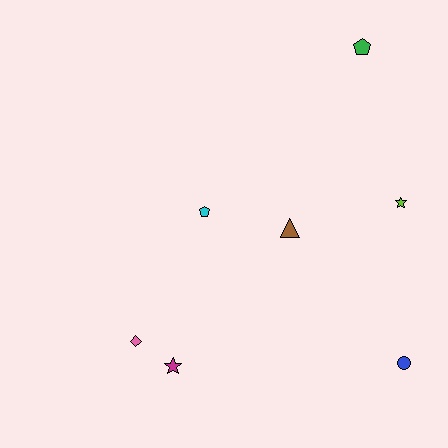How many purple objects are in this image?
There are no purple objects.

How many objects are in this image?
There are 7 objects.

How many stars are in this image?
There are 2 stars.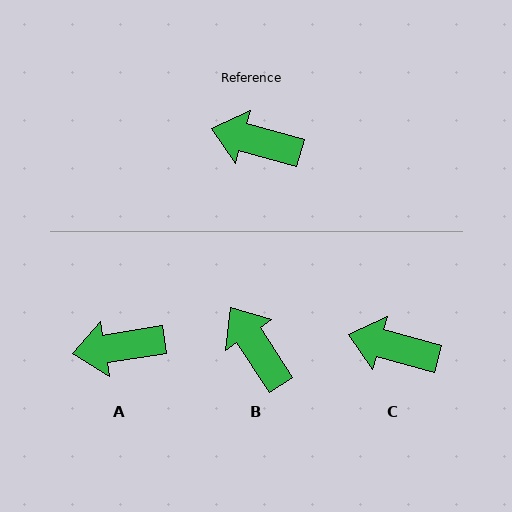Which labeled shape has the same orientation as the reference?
C.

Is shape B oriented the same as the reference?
No, it is off by about 41 degrees.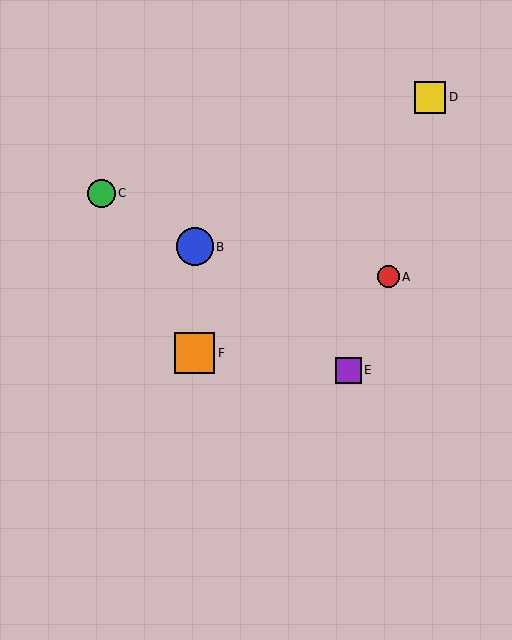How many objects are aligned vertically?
2 objects (B, F) are aligned vertically.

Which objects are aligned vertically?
Objects B, F are aligned vertically.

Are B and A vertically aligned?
No, B is at x≈195 and A is at x≈389.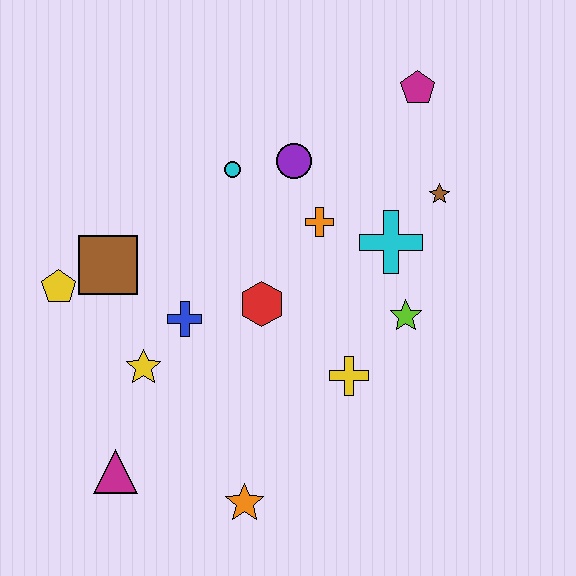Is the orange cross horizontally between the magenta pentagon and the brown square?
Yes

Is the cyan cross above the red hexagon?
Yes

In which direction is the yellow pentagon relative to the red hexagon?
The yellow pentagon is to the left of the red hexagon.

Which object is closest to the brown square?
The yellow pentagon is closest to the brown square.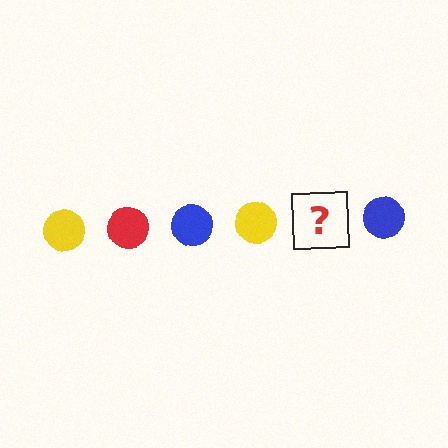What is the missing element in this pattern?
The missing element is a red circle.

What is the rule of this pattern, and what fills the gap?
The rule is that the pattern cycles through yellow, red, blue circles. The gap should be filled with a red circle.